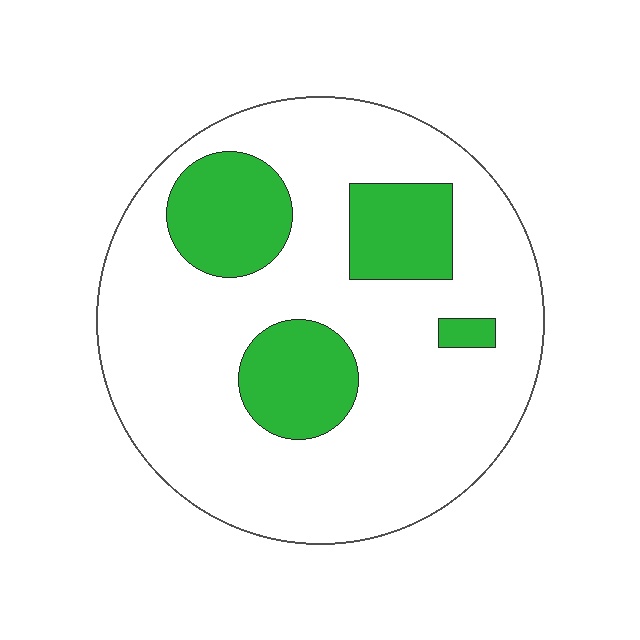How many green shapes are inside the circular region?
4.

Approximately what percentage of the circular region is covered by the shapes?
Approximately 25%.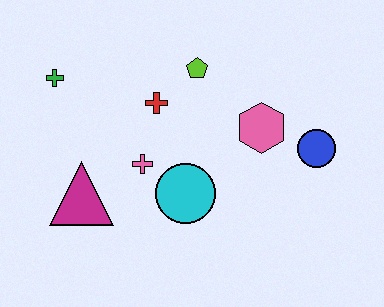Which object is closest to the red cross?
The lime pentagon is closest to the red cross.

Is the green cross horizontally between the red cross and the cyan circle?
No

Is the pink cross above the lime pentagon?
No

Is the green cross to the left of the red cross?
Yes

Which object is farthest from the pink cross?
The blue circle is farthest from the pink cross.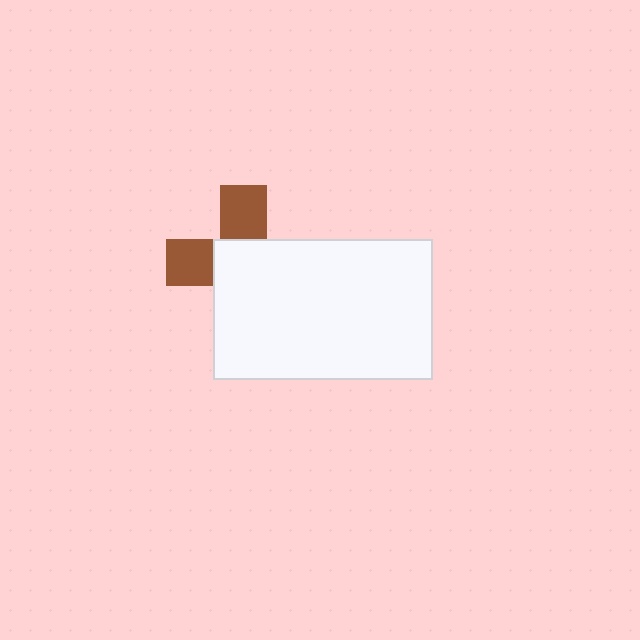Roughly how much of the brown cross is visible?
A small part of it is visible (roughly 39%).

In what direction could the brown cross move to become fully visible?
The brown cross could move toward the upper-left. That would shift it out from behind the white rectangle entirely.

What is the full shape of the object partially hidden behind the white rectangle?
The partially hidden object is a brown cross.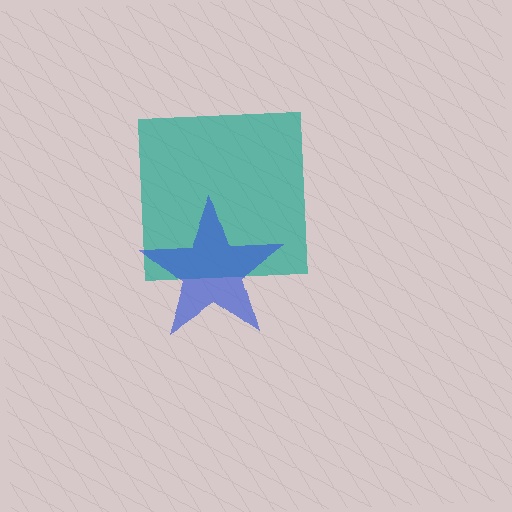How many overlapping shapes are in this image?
There are 2 overlapping shapes in the image.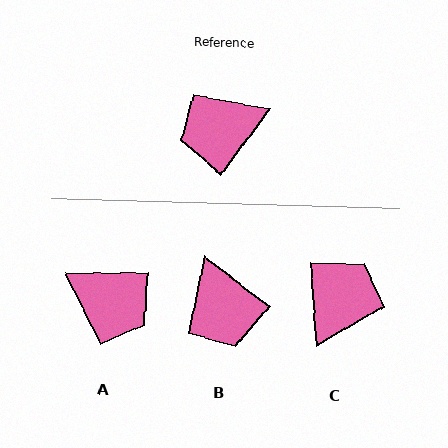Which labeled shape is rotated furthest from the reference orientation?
C, about 140 degrees away.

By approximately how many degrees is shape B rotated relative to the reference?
Approximately 89 degrees counter-clockwise.